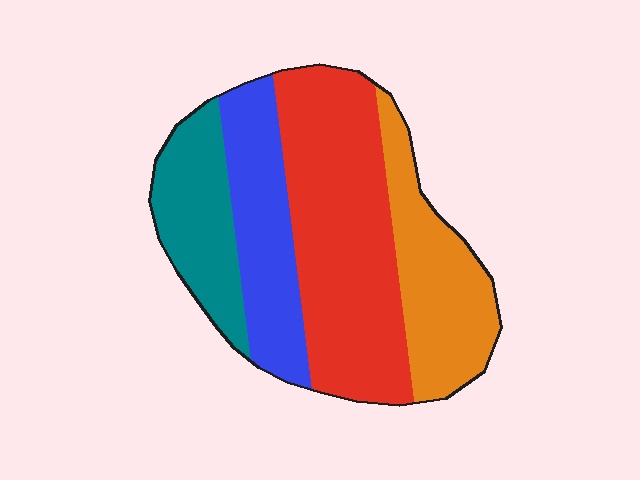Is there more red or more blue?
Red.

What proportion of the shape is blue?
Blue takes up less than a quarter of the shape.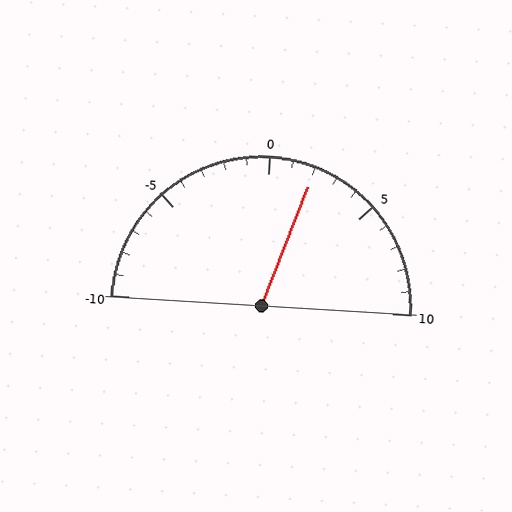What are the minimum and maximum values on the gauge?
The gauge ranges from -10 to 10.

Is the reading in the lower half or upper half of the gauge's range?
The reading is in the upper half of the range (-10 to 10).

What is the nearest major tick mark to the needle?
The nearest major tick mark is 0.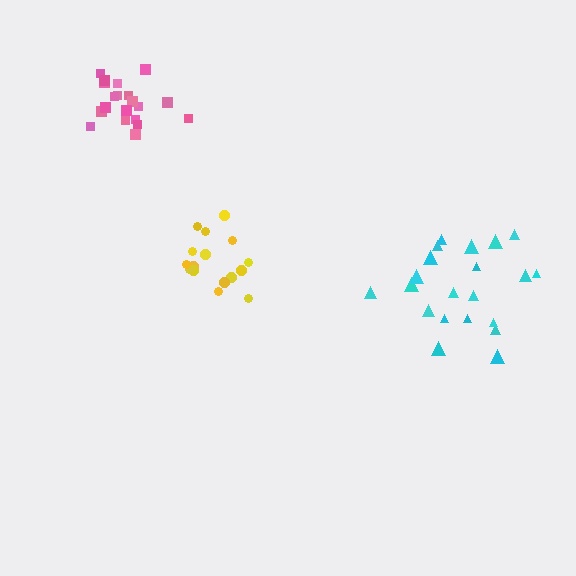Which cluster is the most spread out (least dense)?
Cyan.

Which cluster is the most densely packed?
Pink.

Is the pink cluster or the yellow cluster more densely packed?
Pink.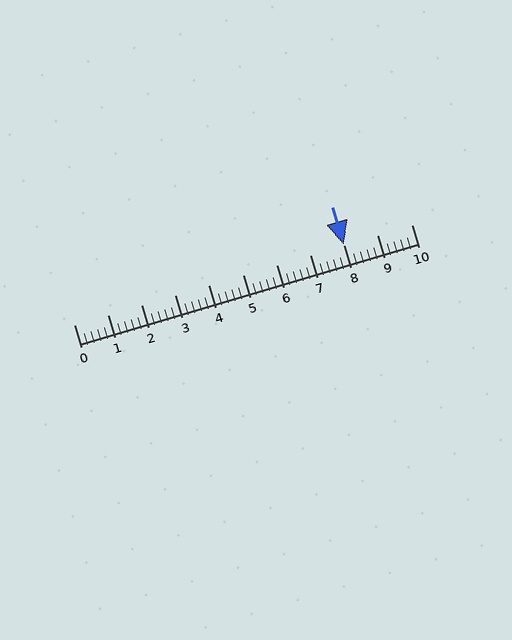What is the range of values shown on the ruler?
The ruler shows values from 0 to 10.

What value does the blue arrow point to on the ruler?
The blue arrow points to approximately 8.0.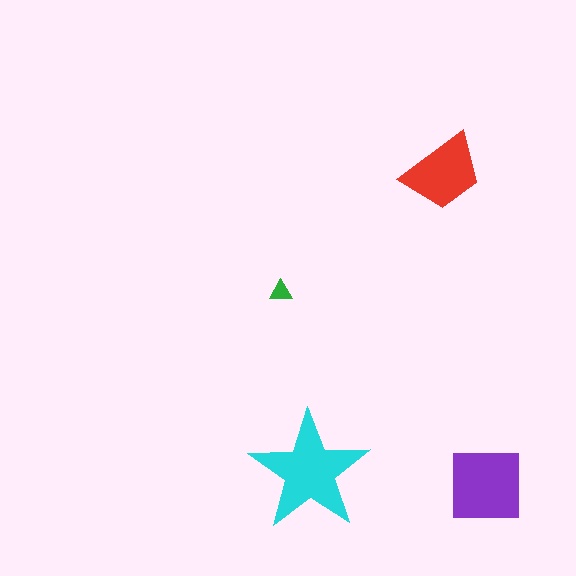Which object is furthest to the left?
The green triangle is leftmost.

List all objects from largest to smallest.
The cyan star, the purple square, the red trapezoid, the green triangle.